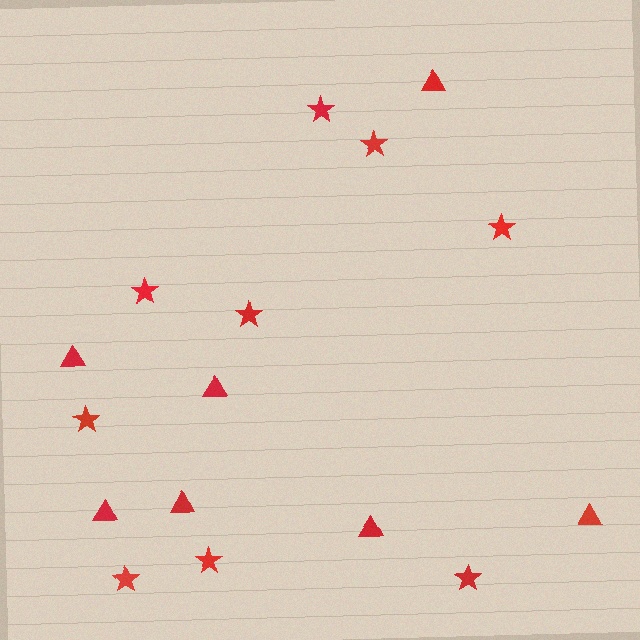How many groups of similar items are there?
There are 2 groups: one group of triangles (7) and one group of stars (9).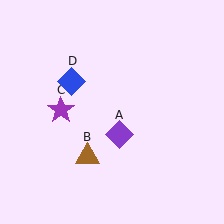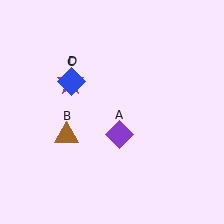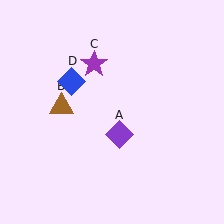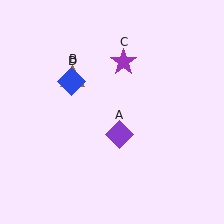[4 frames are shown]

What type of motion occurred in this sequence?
The brown triangle (object B), purple star (object C) rotated clockwise around the center of the scene.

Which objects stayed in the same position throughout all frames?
Purple diamond (object A) and blue diamond (object D) remained stationary.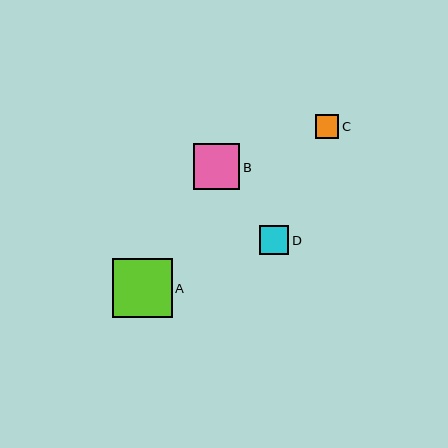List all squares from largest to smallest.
From largest to smallest: A, B, D, C.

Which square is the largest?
Square A is the largest with a size of approximately 60 pixels.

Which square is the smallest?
Square C is the smallest with a size of approximately 23 pixels.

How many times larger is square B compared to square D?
Square B is approximately 1.6 times the size of square D.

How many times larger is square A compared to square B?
Square A is approximately 1.3 times the size of square B.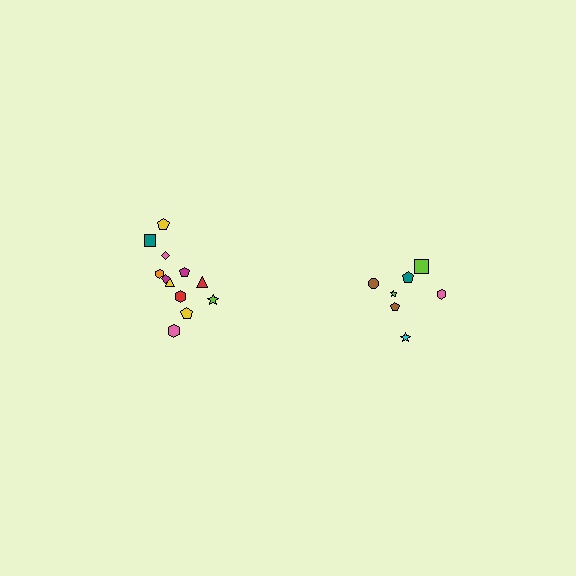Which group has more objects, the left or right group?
The left group.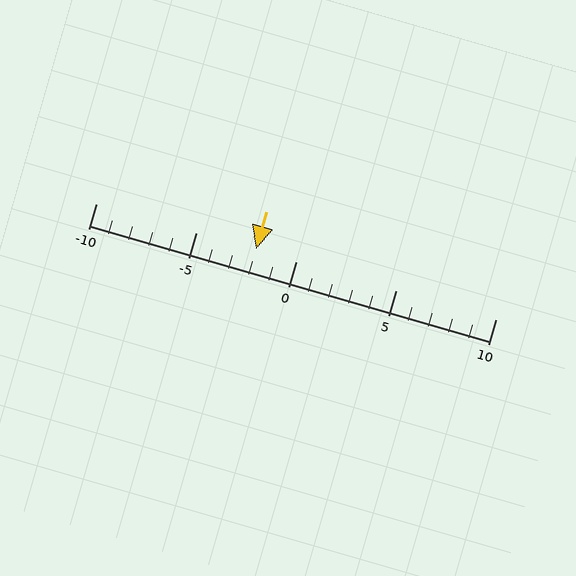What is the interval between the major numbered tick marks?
The major tick marks are spaced 5 units apart.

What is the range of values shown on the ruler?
The ruler shows values from -10 to 10.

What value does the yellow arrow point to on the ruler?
The yellow arrow points to approximately -2.